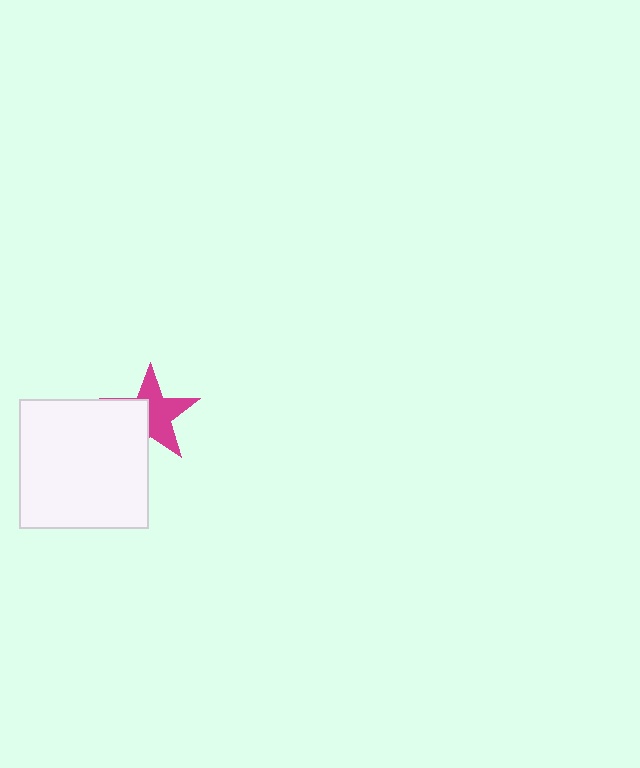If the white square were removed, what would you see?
You would see the complete magenta star.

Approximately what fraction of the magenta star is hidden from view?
Roughly 39% of the magenta star is hidden behind the white square.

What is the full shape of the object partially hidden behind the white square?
The partially hidden object is a magenta star.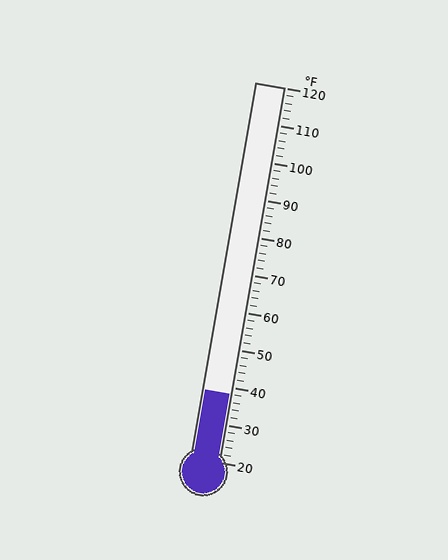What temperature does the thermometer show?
The thermometer shows approximately 38°F.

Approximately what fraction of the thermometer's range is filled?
The thermometer is filled to approximately 20% of its range.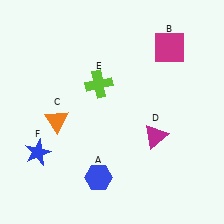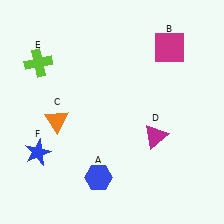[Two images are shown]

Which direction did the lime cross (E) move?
The lime cross (E) moved left.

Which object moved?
The lime cross (E) moved left.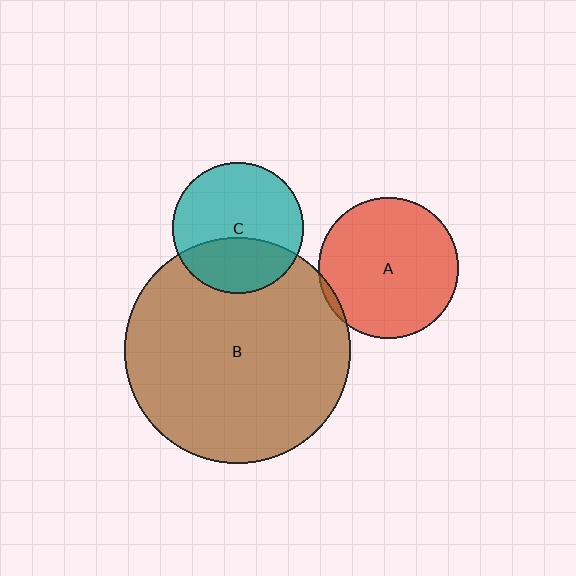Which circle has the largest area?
Circle B (brown).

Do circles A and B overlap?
Yes.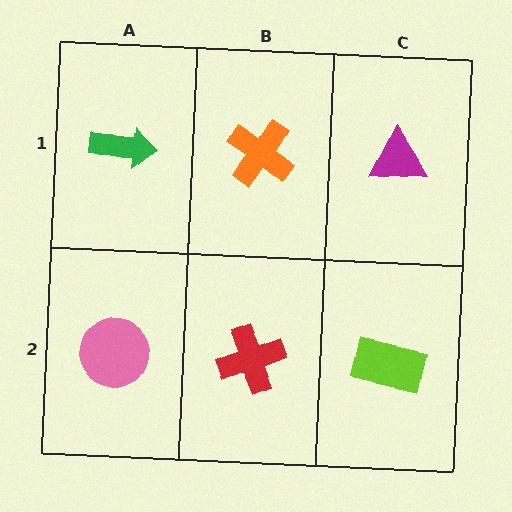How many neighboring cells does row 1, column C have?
2.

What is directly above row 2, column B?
An orange cross.